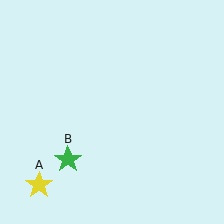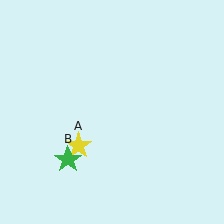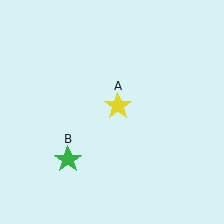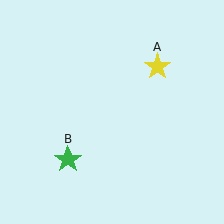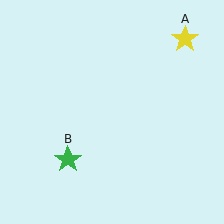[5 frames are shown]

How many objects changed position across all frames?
1 object changed position: yellow star (object A).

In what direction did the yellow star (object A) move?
The yellow star (object A) moved up and to the right.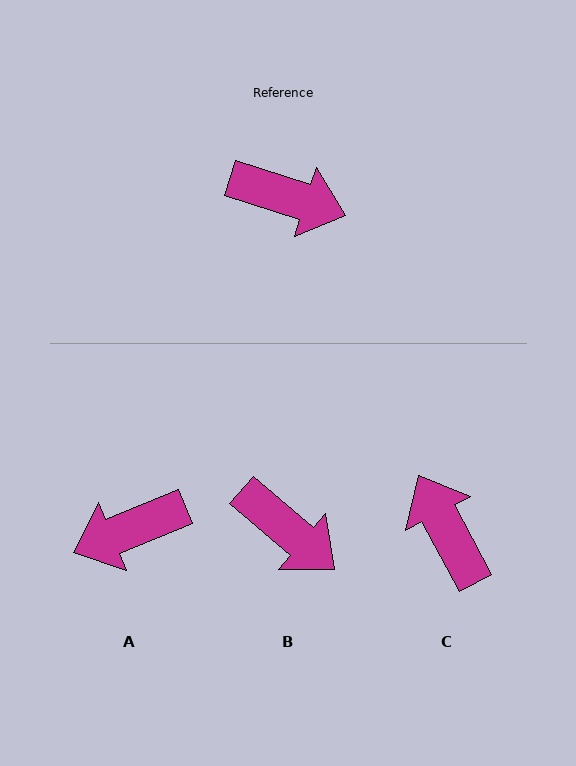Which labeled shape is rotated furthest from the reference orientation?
A, about 140 degrees away.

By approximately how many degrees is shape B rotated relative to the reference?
Approximately 23 degrees clockwise.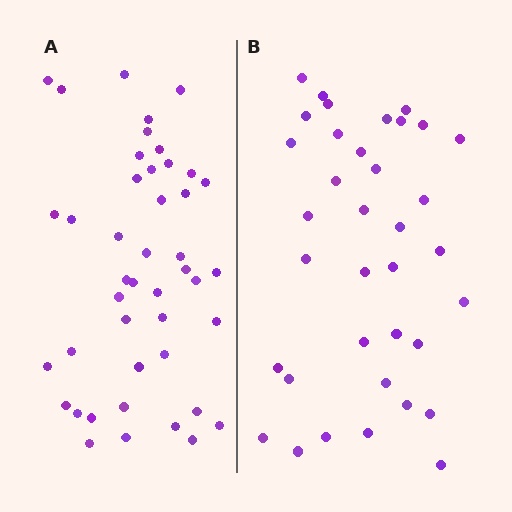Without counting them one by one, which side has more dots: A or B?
Region A (the left region) has more dots.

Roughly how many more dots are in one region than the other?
Region A has roughly 8 or so more dots than region B.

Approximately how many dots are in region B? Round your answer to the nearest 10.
About 40 dots. (The exact count is 36, which rounds to 40.)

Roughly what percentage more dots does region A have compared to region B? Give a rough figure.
About 20% more.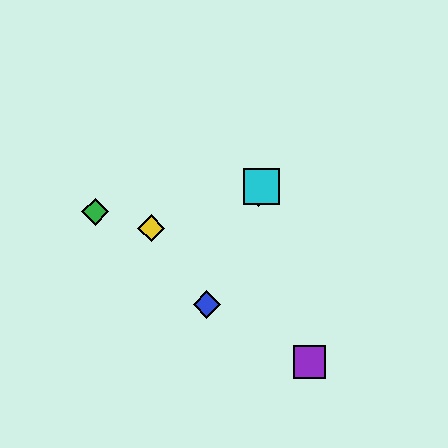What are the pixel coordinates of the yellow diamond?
The yellow diamond is at (151, 228).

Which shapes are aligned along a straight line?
The red diamond, the blue diamond, the orange square, the cyan square are aligned along a straight line.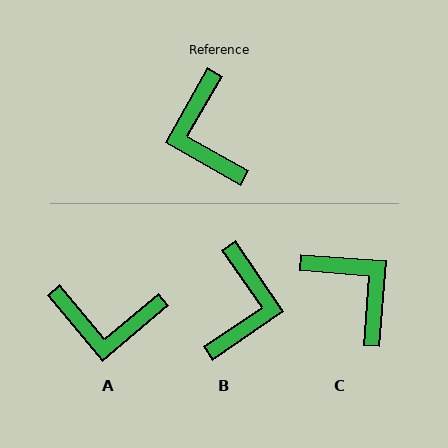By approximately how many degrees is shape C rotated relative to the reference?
Approximately 155 degrees clockwise.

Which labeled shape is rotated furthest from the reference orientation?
C, about 155 degrees away.